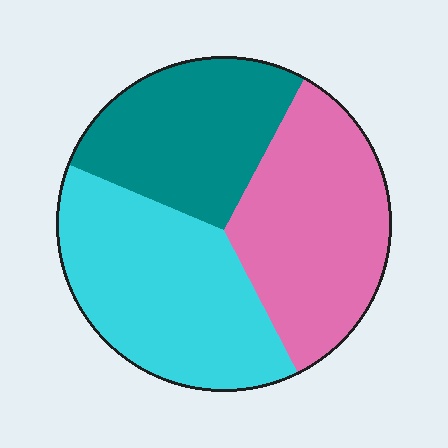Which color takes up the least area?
Teal, at roughly 30%.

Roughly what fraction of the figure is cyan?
Cyan takes up about three eighths (3/8) of the figure.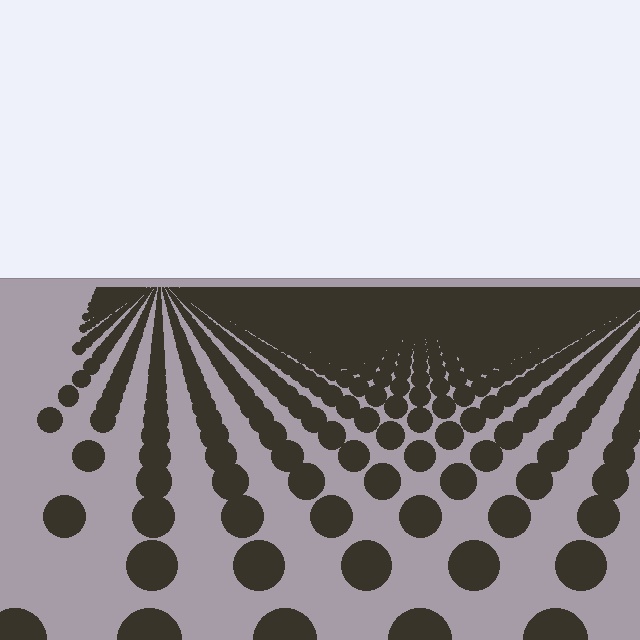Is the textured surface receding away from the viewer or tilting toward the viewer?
The surface is receding away from the viewer. Texture elements get smaller and denser toward the top.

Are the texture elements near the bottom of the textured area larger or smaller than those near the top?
Larger. Near the bottom, elements are closer to the viewer and appear at a bigger on-screen size.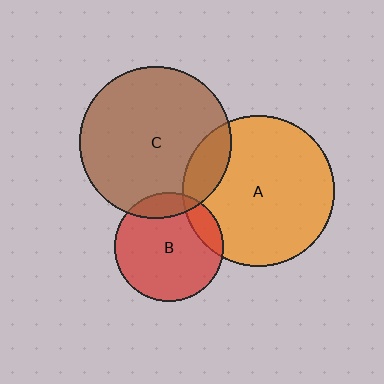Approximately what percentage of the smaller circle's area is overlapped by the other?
Approximately 15%.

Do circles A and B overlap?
Yes.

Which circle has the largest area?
Circle C (brown).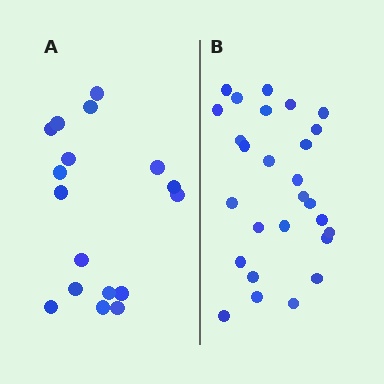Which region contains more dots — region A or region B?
Region B (the right region) has more dots.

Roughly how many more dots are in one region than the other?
Region B has roughly 10 or so more dots than region A.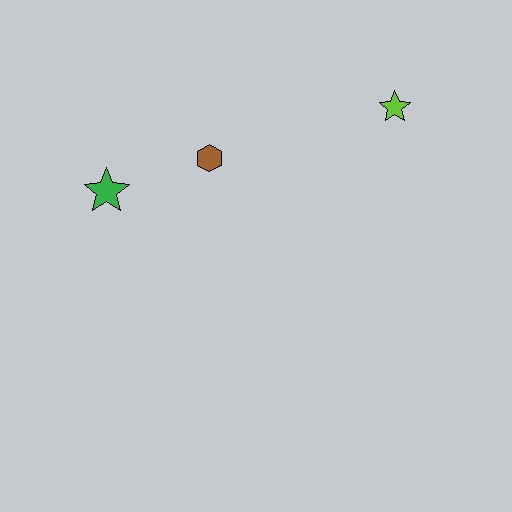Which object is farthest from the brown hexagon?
The lime star is farthest from the brown hexagon.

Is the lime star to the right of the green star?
Yes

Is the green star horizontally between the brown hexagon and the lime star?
No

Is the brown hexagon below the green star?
No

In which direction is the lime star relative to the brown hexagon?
The lime star is to the right of the brown hexagon.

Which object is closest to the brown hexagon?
The green star is closest to the brown hexagon.